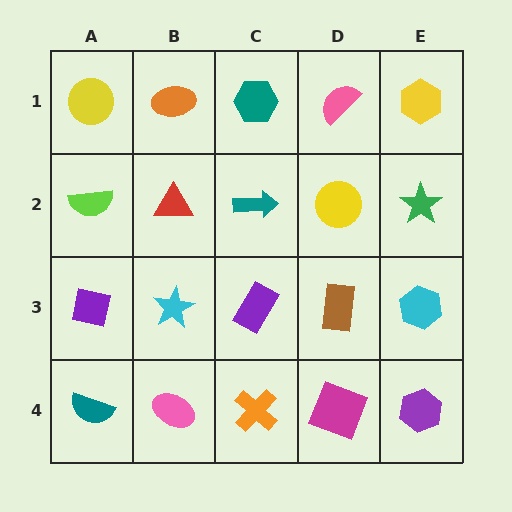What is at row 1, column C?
A teal hexagon.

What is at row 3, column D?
A brown rectangle.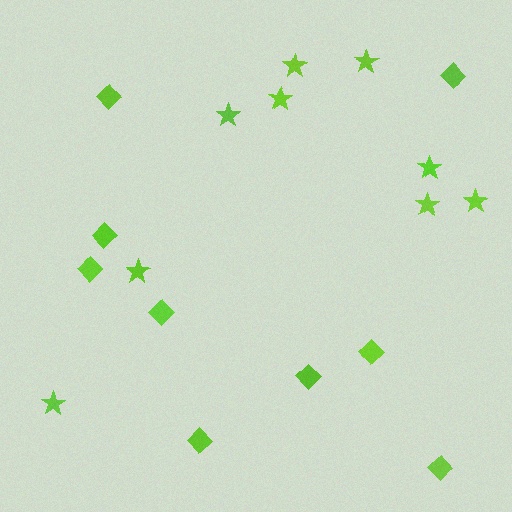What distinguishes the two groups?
There are 2 groups: one group of diamonds (9) and one group of stars (9).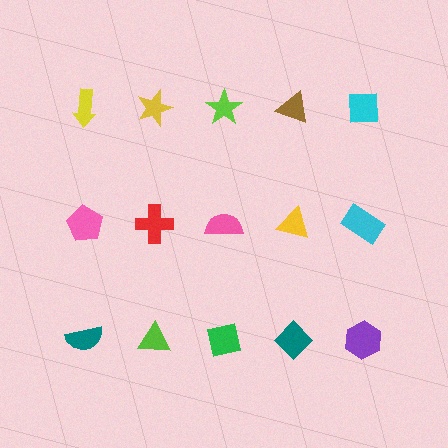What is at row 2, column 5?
A cyan rectangle.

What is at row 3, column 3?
A green square.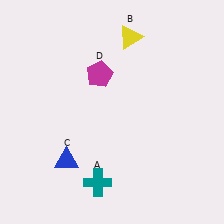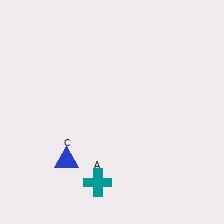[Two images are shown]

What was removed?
The magenta pentagon (D), the yellow triangle (B) were removed in Image 2.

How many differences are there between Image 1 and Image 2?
There are 2 differences between the two images.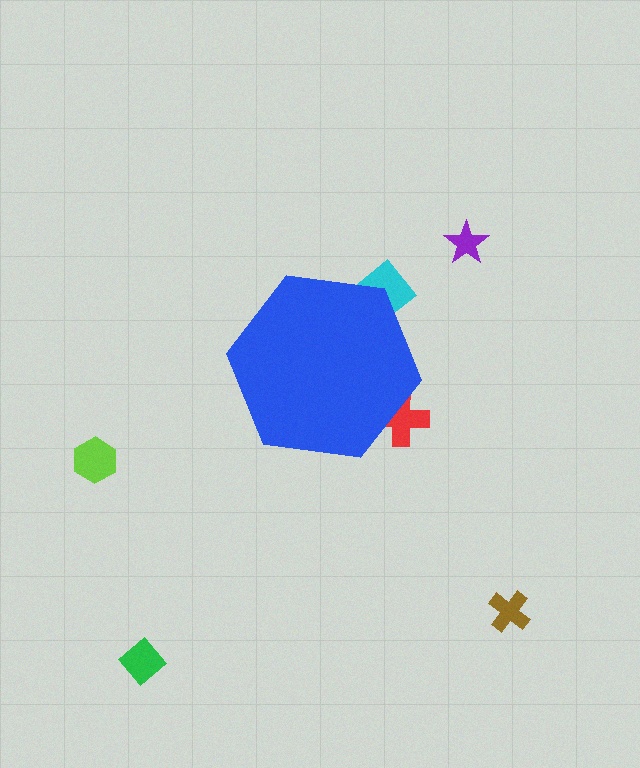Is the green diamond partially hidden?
No, the green diamond is fully visible.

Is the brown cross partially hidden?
No, the brown cross is fully visible.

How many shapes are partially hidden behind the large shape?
2 shapes are partially hidden.